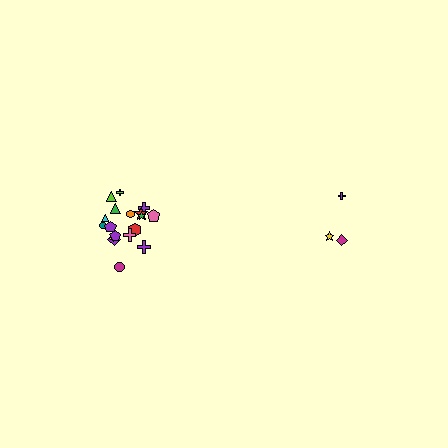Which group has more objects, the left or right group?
The left group.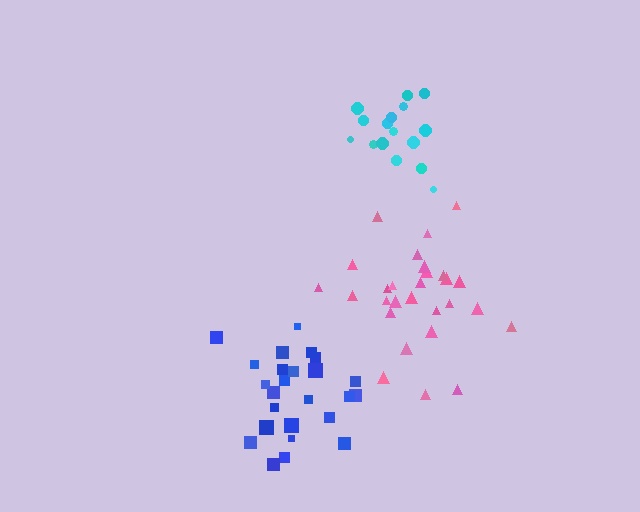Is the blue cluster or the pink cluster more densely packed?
Blue.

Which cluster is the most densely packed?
Cyan.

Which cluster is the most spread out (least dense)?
Pink.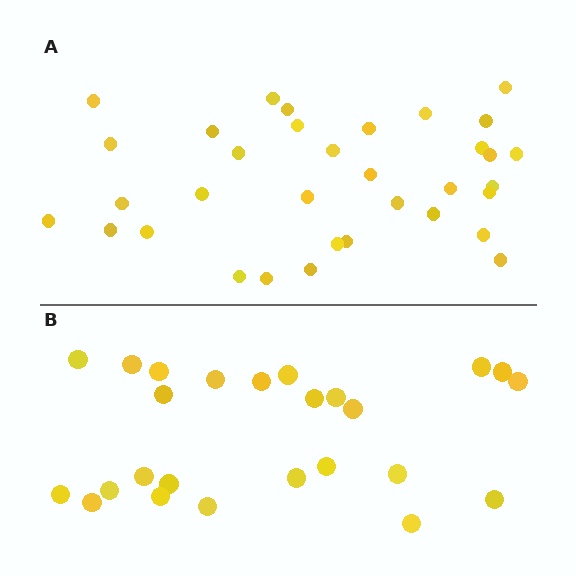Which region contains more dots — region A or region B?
Region A (the top region) has more dots.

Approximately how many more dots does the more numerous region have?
Region A has roughly 8 or so more dots than region B.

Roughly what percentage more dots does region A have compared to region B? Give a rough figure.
About 35% more.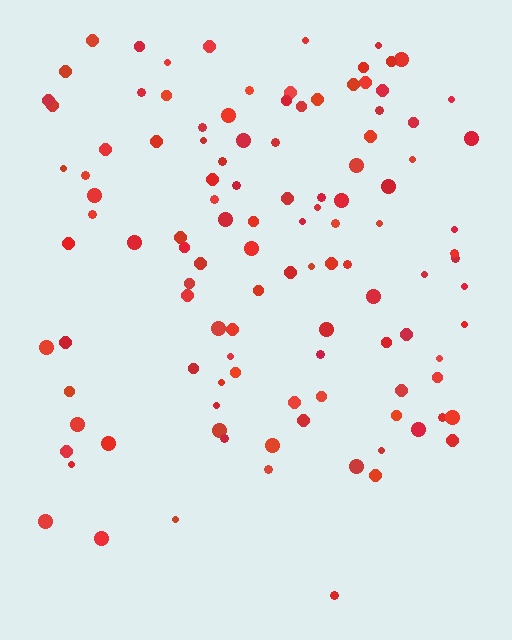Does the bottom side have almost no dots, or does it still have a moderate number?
Still a moderate number, just noticeably fewer than the top.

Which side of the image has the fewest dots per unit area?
The bottom.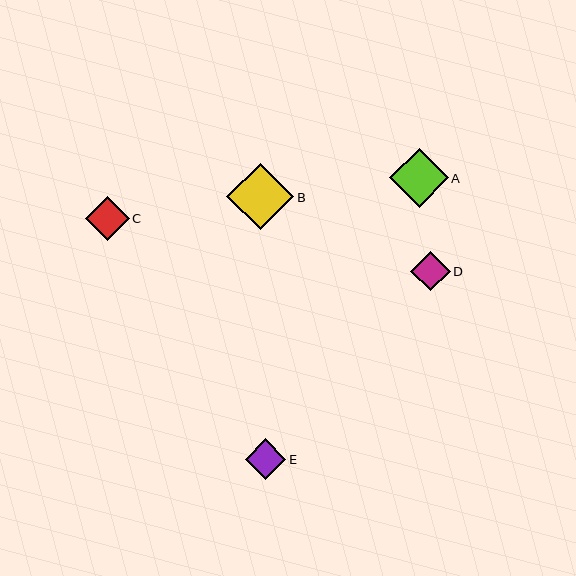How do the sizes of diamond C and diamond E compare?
Diamond C and diamond E are approximately the same size.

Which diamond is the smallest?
Diamond D is the smallest with a size of approximately 39 pixels.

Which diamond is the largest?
Diamond B is the largest with a size of approximately 67 pixels.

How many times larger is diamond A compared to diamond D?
Diamond A is approximately 1.5 times the size of diamond D.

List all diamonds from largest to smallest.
From largest to smallest: B, A, C, E, D.